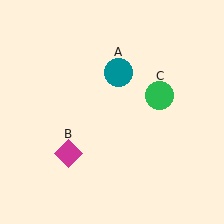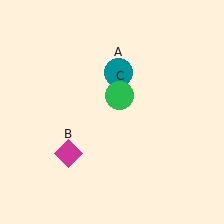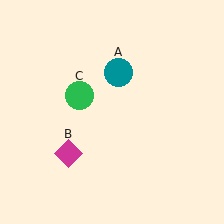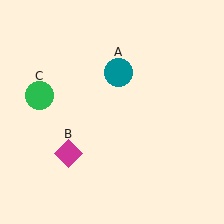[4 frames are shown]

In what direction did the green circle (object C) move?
The green circle (object C) moved left.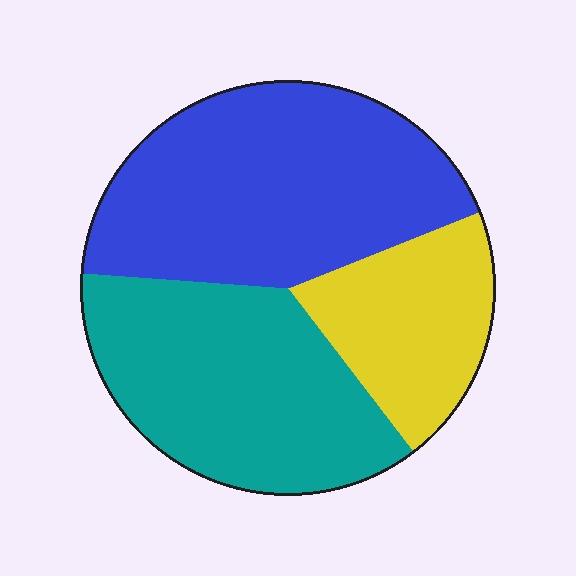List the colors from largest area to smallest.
From largest to smallest: blue, teal, yellow.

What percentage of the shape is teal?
Teal covers roughly 35% of the shape.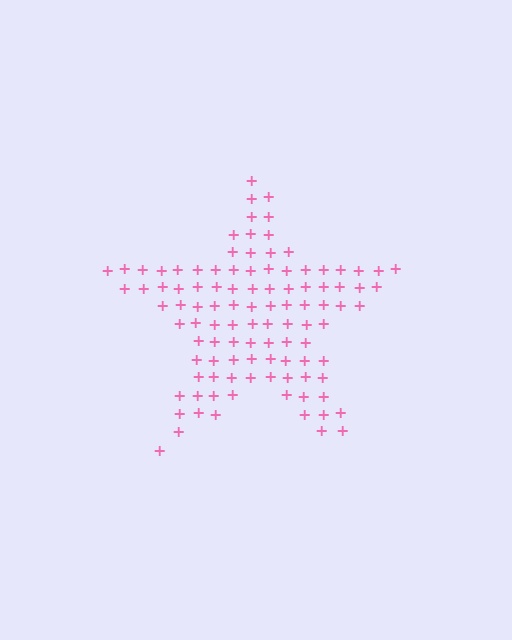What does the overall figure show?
The overall figure shows a star.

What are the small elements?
The small elements are plus signs.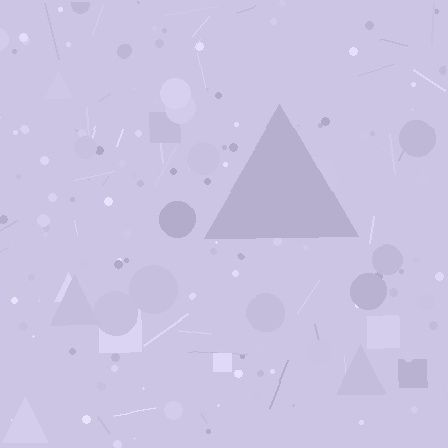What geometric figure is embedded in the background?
A triangle is embedded in the background.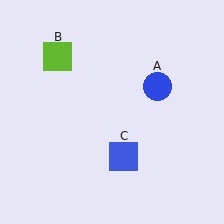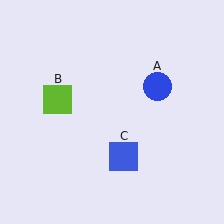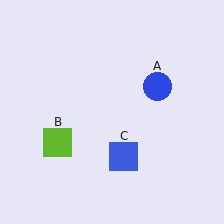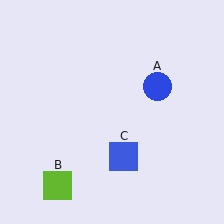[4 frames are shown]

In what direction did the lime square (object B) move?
The lime square (object B) moved down.